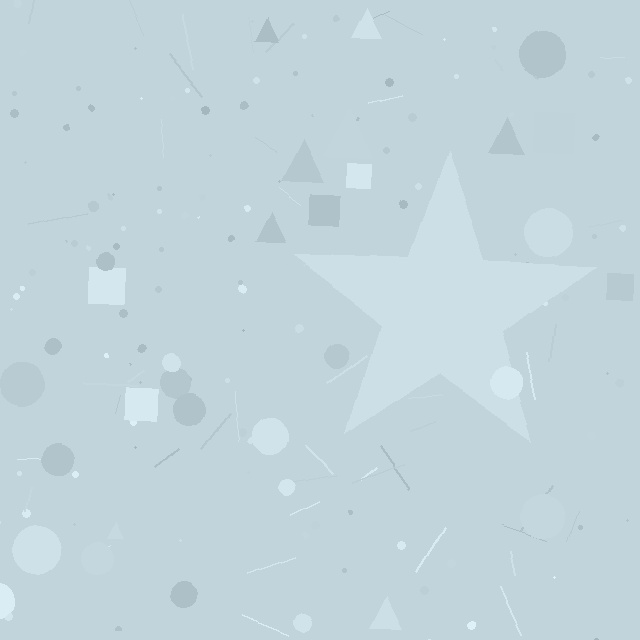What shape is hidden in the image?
A star is hidden in the image.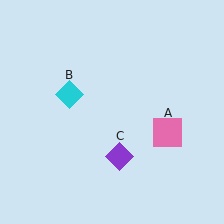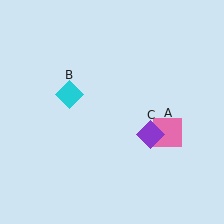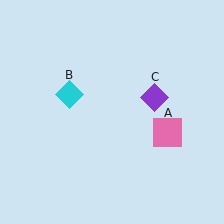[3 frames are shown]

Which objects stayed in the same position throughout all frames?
Pink square (object A) and cyan diamond (object B) remained stationary.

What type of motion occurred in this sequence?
The purple diamond (object C) rotated counterclockwise around the center of the scene.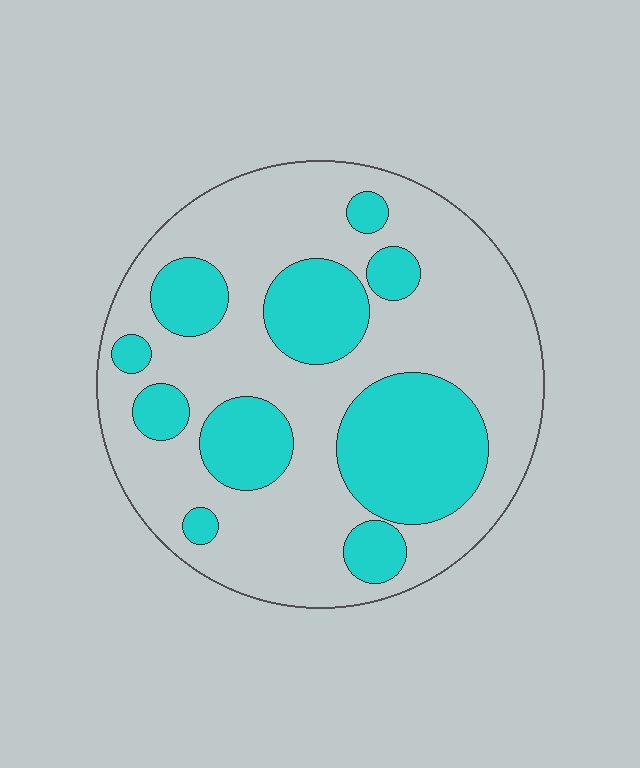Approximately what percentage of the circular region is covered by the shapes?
Approximately 30%.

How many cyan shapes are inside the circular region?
10.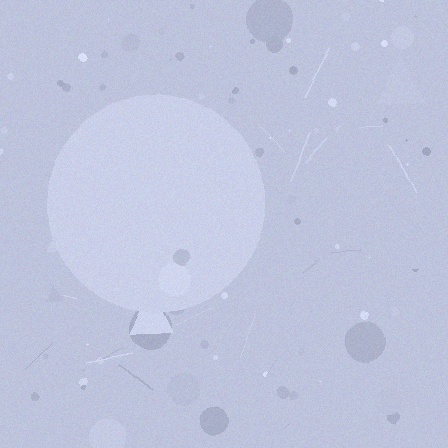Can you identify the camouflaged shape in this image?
The camouflaged shape is a circle.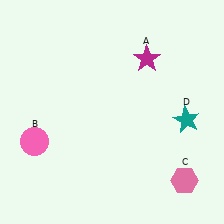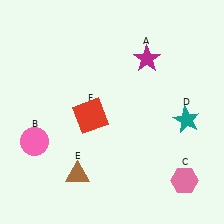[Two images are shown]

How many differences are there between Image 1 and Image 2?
There are 2 differences between the two images.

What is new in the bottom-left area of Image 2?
A brown triangle (E) was added in the bottom-left area of Image 2.